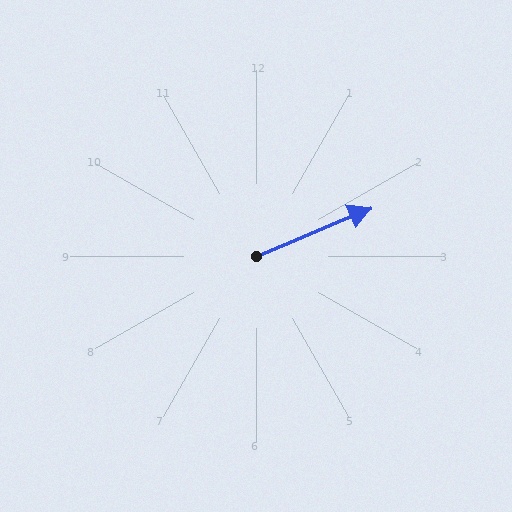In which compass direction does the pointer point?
Northeast.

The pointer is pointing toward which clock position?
Roughly 2 o'clock.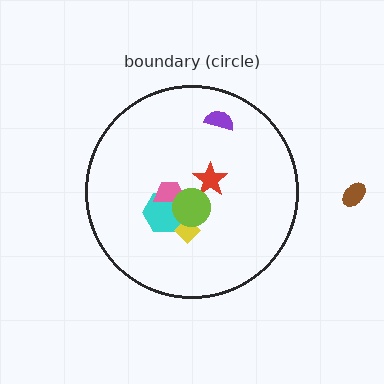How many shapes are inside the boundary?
6 inside, 1 outside.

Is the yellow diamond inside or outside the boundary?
Inside.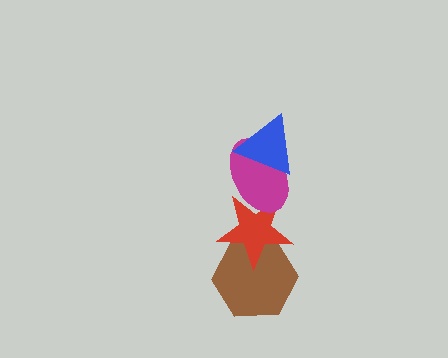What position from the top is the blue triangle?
The blue triangle is 1st from the top.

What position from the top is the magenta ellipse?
The magenta ellipse is 2nd from the top.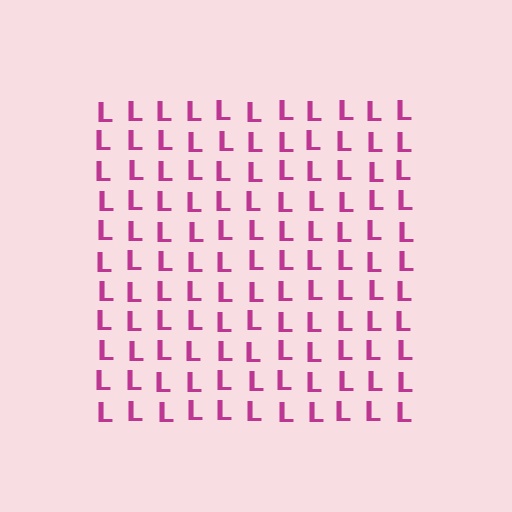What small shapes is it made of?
It is made of small letter L's.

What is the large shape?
The large shape is a square.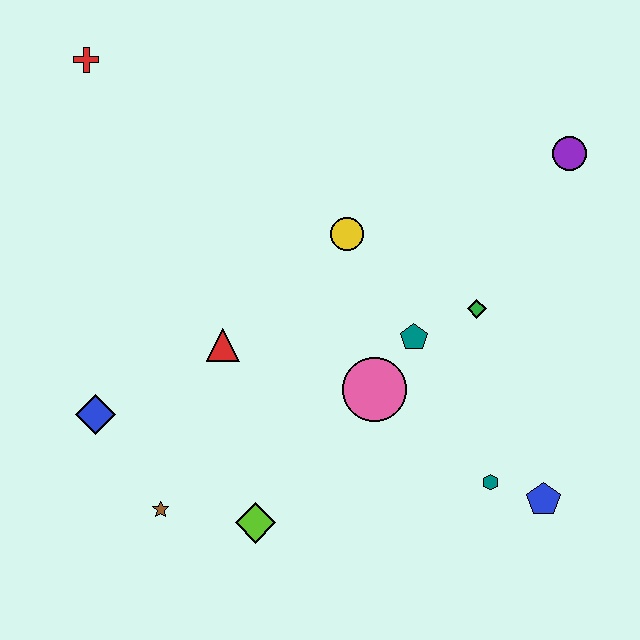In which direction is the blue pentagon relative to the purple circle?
The blue pentagon is below the purple circle.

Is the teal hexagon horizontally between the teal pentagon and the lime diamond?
No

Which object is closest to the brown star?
The lime diamond is closest to the brown star.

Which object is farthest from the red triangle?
The purple circle is farthest from the red triangle.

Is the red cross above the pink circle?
Yes